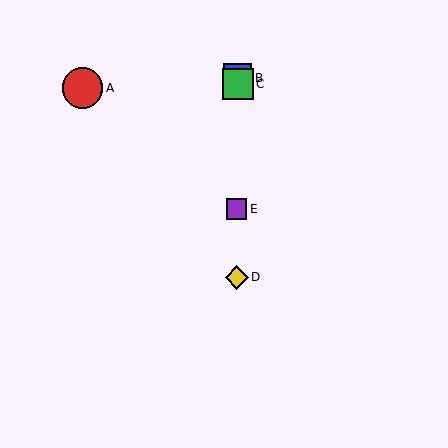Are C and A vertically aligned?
No, C is at x≈237 and A is at x≈82.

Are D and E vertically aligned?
Yes, both are at x≈236.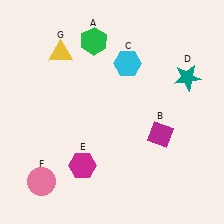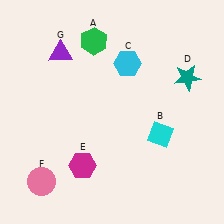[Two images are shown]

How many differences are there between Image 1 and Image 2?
There are 2 differences between the two images.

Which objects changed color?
B changed from magenta to cyan. G changed from yellow to purple.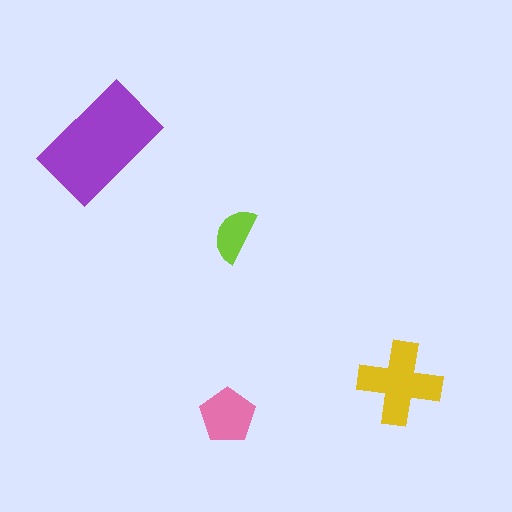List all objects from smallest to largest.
The lime semicircle, the pink pentagon, the yellow cross, the purple rectangle.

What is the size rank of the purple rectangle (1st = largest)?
1st.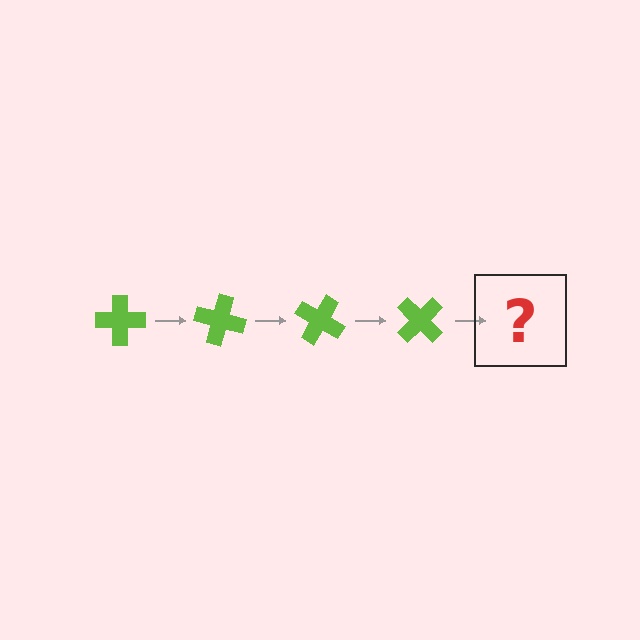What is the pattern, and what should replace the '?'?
The pattern is that the cross rotates 15 degrees each step. The '?' should be a lime cross rotated 60 degrees.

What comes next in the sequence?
The next element should be a lime cross rotated 60 degrees.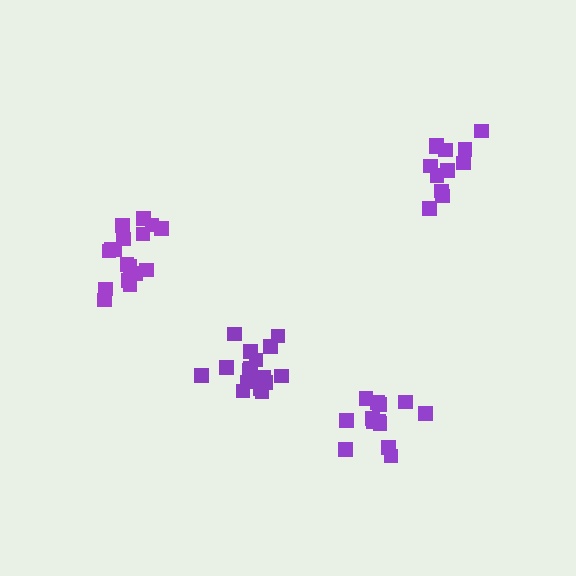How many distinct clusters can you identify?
There are 4 distinct clusters.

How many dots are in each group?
Group 1: 13 dots, Group 2: 12 dots, Group 3: 17 dots, Group 4: 17 dots (59 total).